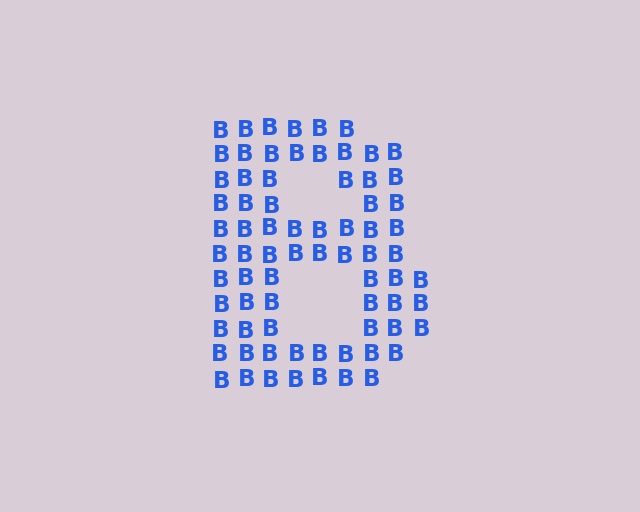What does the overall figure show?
The overall figure shows the letter B.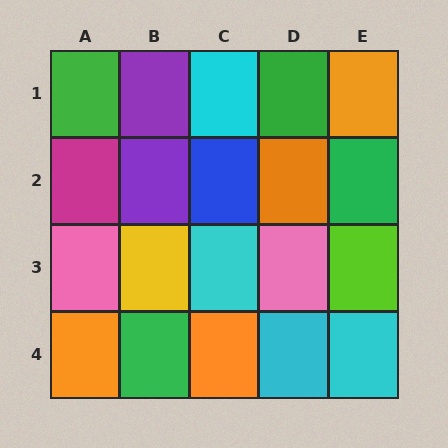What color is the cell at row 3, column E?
Lime.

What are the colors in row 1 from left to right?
Green, purple, cyan, green, orange.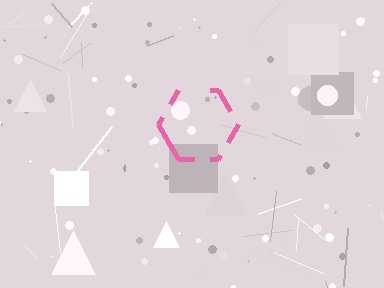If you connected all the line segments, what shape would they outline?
They would outline a hexagon.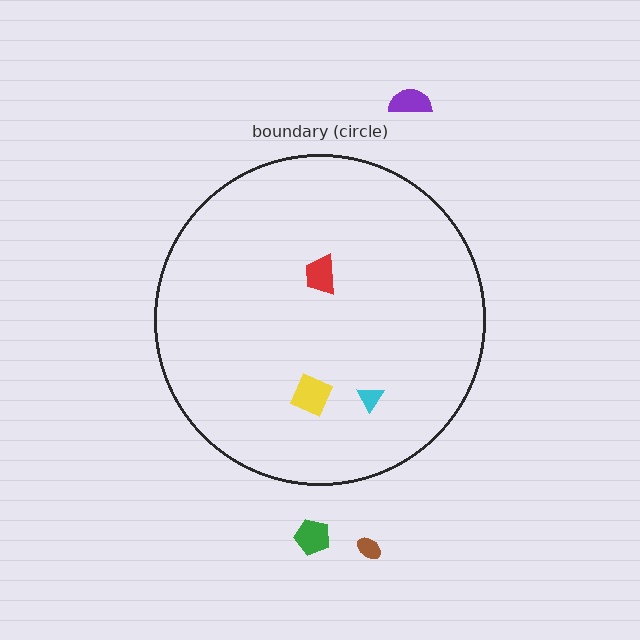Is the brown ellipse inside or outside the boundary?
Outside.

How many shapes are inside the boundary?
3 inside, 3 outside.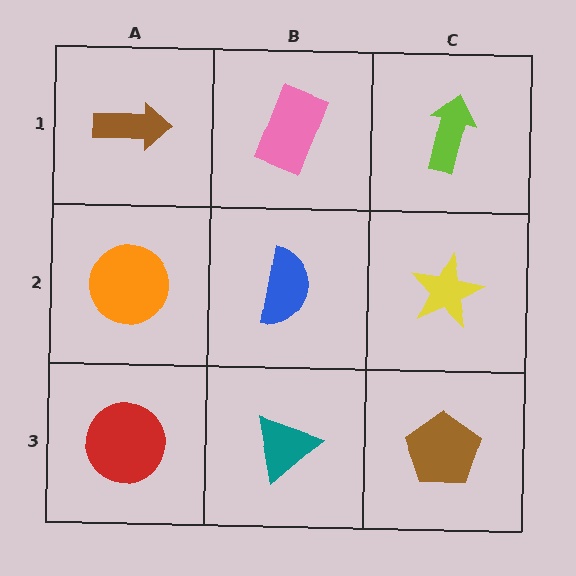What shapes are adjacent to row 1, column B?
A blue semicircle (row 2, column B), a brown arrow (row 1, column A), a lime arrow (row 1, column C).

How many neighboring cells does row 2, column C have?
3.